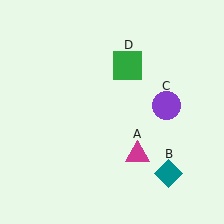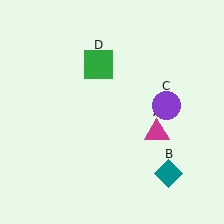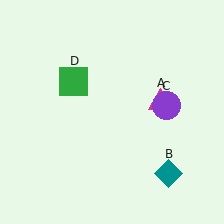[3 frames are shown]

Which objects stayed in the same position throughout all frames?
Teal diamond (object B) and purple circle (object C) remained stationary.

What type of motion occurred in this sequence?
The magenta triangle (object A), green square (object D) rotated counterclockwise around the center of the scene.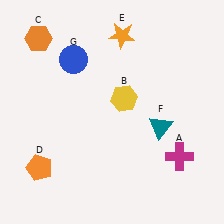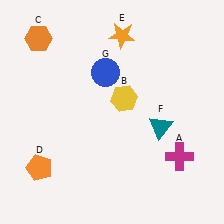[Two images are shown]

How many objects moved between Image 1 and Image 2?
1 object moved between the two images.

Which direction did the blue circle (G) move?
The blue circle (G) moved right.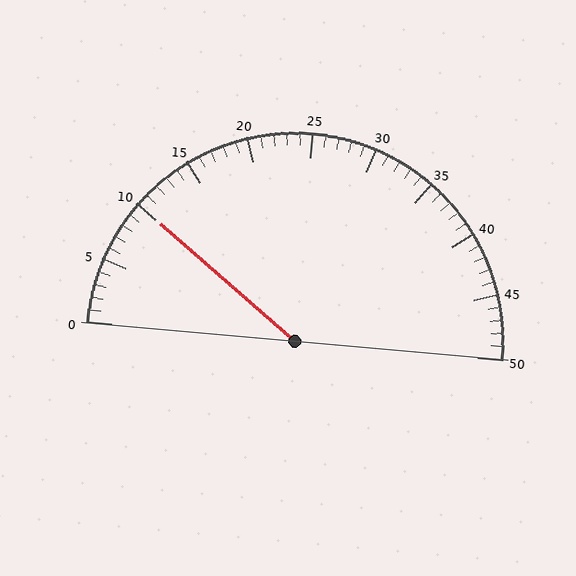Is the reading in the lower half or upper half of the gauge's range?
The reading is in the lower half of the range (0 to 50).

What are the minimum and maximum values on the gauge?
The gauge ranges from 0 to 50.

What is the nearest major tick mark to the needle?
The nearest major tick mark is 10.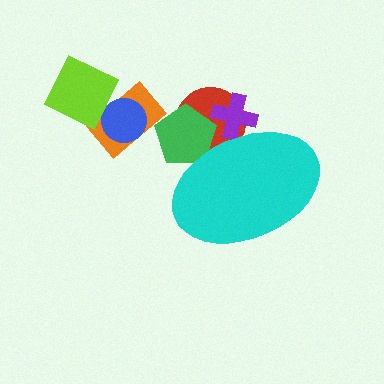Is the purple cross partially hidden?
Yes, the purple cross is partially hidden behind the cyan ellipse.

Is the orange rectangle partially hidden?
No, the orange rectangle is fully visible.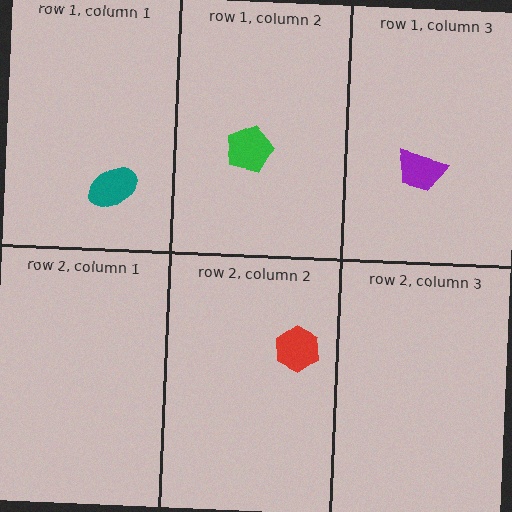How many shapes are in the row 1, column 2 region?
1.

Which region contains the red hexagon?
The row 2, column 2 region.